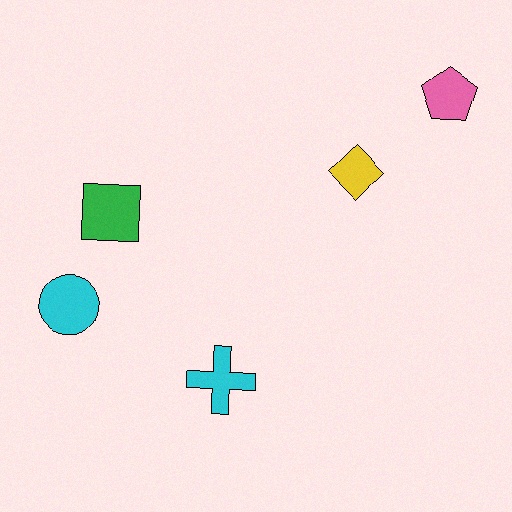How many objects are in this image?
There are 5 objects.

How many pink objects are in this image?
There is 1 pink object.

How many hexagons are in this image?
There are no hexagons.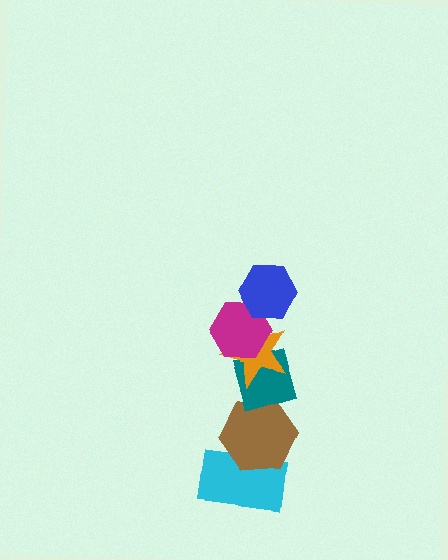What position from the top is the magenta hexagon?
The magenta hexagon is 2nd from the top.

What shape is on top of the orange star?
The magenta hexagon is on top of the orange star.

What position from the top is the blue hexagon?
The blue hexagon is 1st from the top.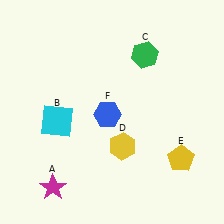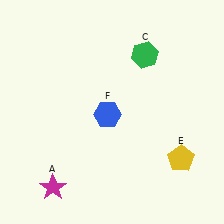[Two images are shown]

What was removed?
The cyan square (B), the yellow hexagon (D) were removed in Image 2.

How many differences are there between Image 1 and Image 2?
There are 2 differences between the two images.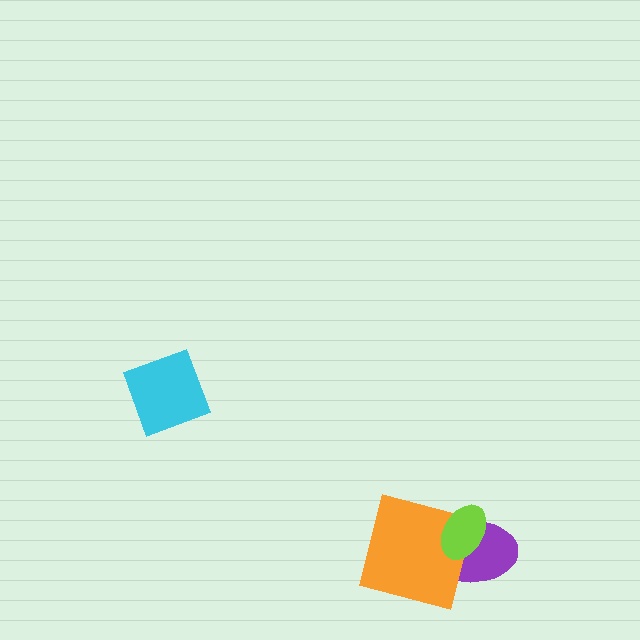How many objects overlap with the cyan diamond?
0 objects overlap with the cyan diamond.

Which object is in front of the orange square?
The lime ellipse is in front of the orange square.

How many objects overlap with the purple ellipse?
2 objects overlap with the purple ellipse.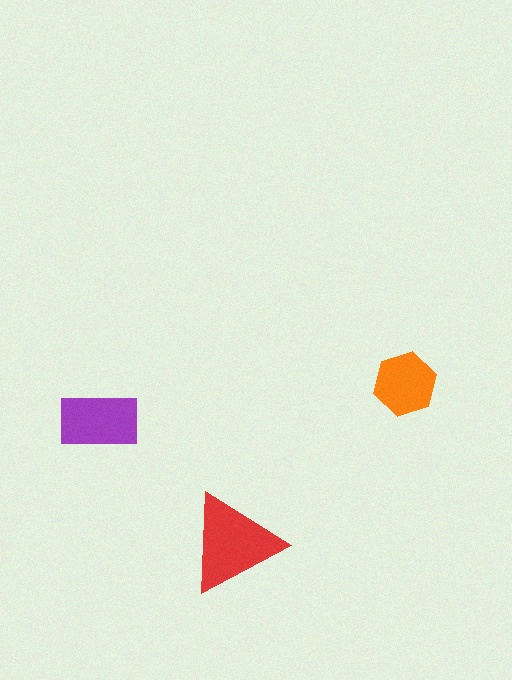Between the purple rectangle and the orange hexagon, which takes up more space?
The purple rectangle.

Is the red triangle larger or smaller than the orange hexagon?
Larger.